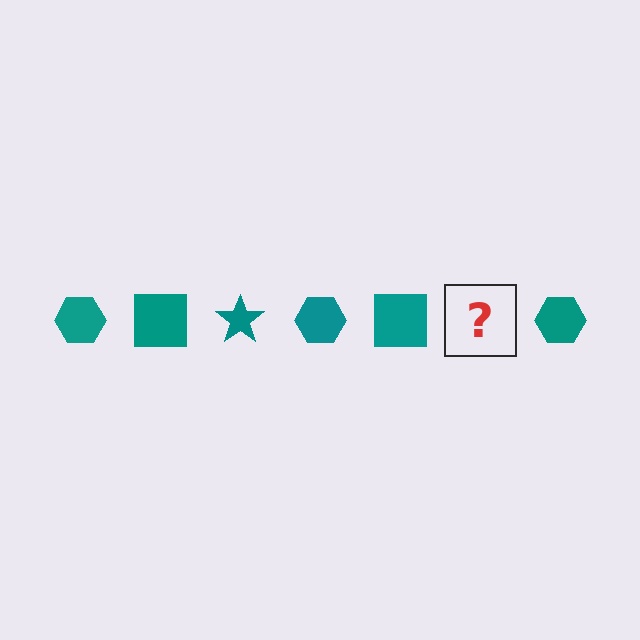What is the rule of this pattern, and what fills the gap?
The rule is that the pattern cycles through hexagon, square, star shapes in teal. The gap should be filled with a teal star.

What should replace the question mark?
The question mark should be replaced with a teal star.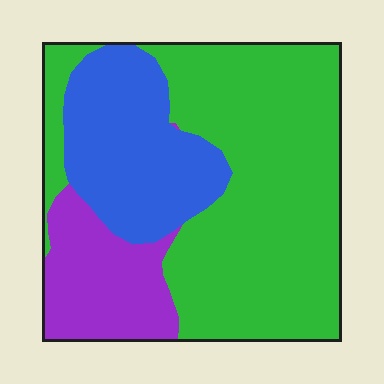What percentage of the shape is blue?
Blue takes up about one quarter (1/4) of the shape.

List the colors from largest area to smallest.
From largest to smallest: green, blue, purple.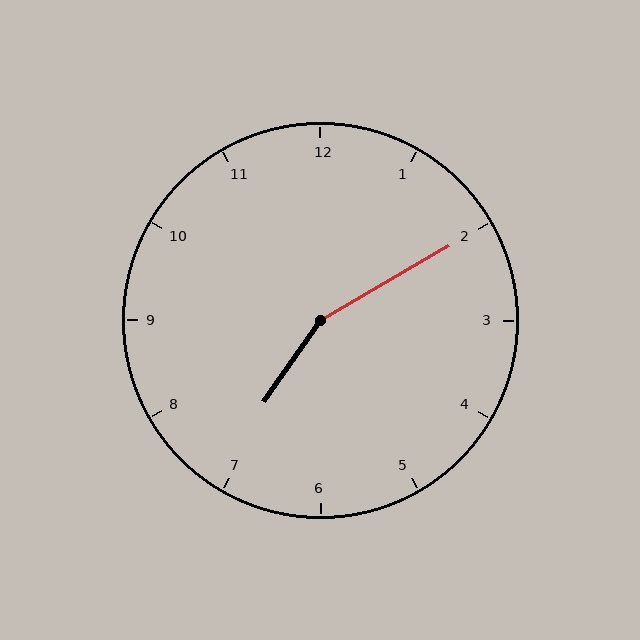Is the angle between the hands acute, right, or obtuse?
It is obtuse.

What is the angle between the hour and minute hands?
Approximately 155 degrees.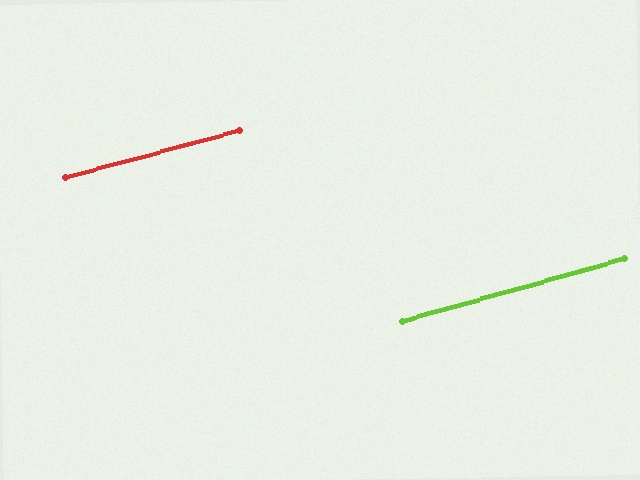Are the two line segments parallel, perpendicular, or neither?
Parallel — their directions differ by only 0.6°.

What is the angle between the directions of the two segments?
Approximately 1 degree.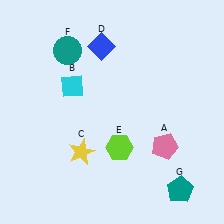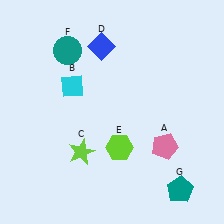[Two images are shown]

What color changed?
The star (C) changed from yellow in Image 1 to lime in Image 2.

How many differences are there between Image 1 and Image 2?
There is 1 difference between the two images.